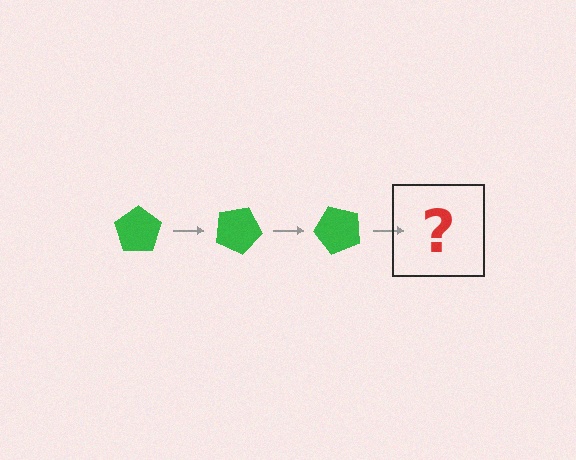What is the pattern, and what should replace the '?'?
The pattern is that the pentagon rotates 25 degrees each step. The '?' should be a green pentagon rotated 75 degrees.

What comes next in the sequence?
The next element should be a green pentagon rotated 75 degrees.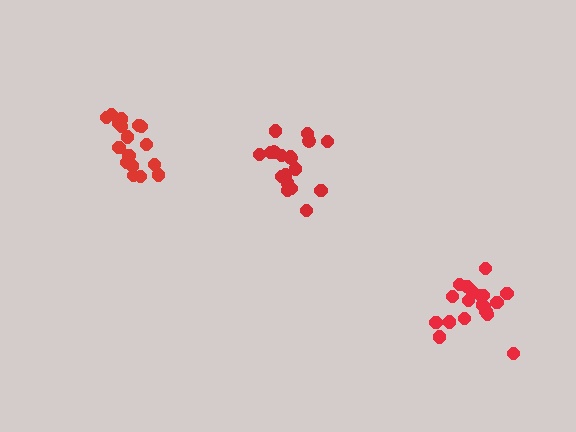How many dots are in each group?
Group 1: 19 dots, Group 2: 18 dots, Group 3: 17 dots (54 total).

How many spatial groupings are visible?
There are 3 spatial groupings.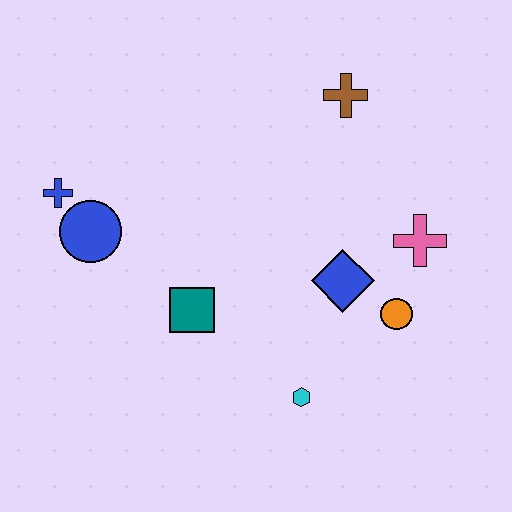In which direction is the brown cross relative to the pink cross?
The brown cross is above the pink cross.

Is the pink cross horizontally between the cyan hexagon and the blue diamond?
No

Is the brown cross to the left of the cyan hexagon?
No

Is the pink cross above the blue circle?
No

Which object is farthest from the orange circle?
The blue cross is farthest from the orange circle.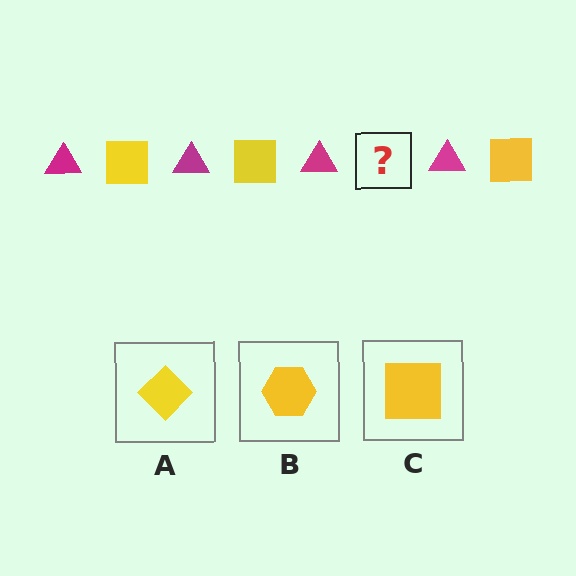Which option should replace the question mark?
Option C.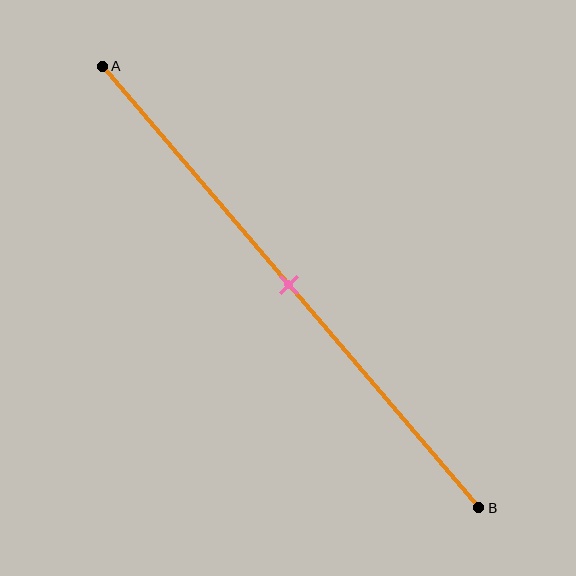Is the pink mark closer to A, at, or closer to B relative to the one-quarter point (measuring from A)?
The pink mark is closer to point B than the one-quarter point of segment AB.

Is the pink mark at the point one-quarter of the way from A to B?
No, the mark is at about 50% from A, not at the 25% one-quarter point.